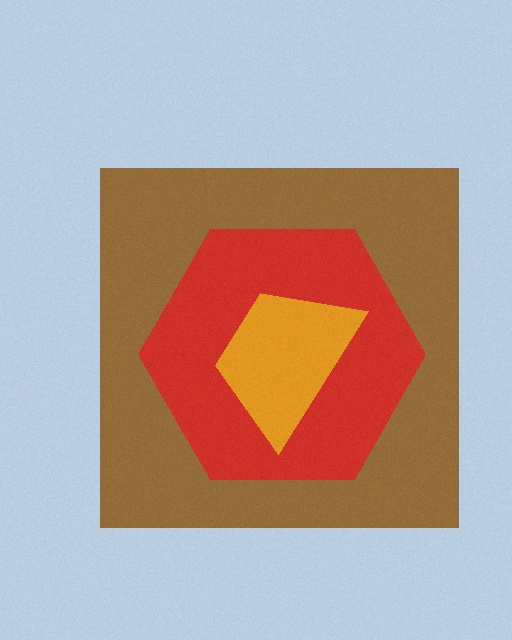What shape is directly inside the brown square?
The red hexagon.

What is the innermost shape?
The orange trapezoid.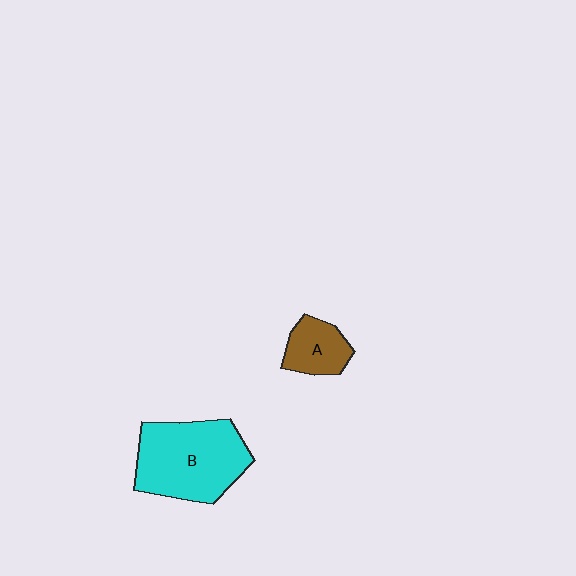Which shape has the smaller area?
Shape A (brown).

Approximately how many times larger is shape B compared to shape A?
Approximately 2.5 times.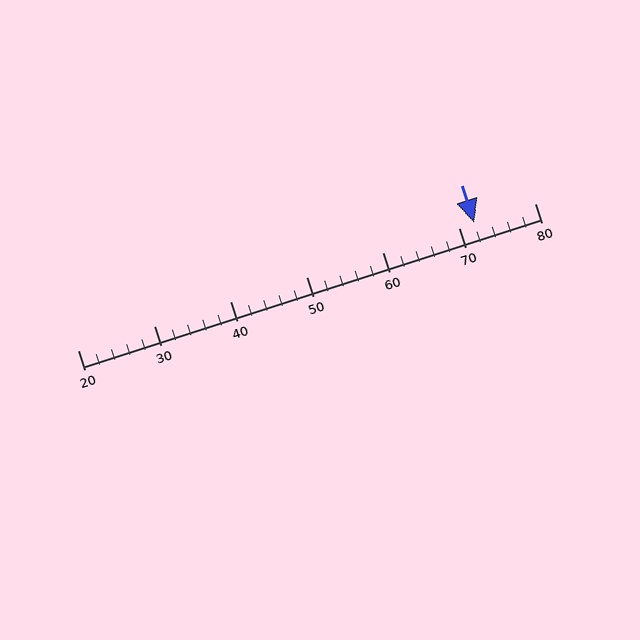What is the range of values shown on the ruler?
The ruler shows values from 20 to 80.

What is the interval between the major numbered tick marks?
The major tick marks are spaced 10 units apart.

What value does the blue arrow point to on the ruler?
The blue arrow points to approximately 72.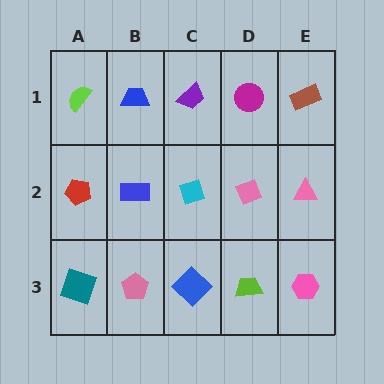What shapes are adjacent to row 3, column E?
A pink triangle (row 2, column E), a lime trapezoid (row 3, column D).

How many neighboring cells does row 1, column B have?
3.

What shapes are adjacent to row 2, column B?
A blue trapezoid (row 1, column B), a pink pentagon (row 3, column B), a red pentagon (row 2, column A), a cyan diamond (row 2, column C).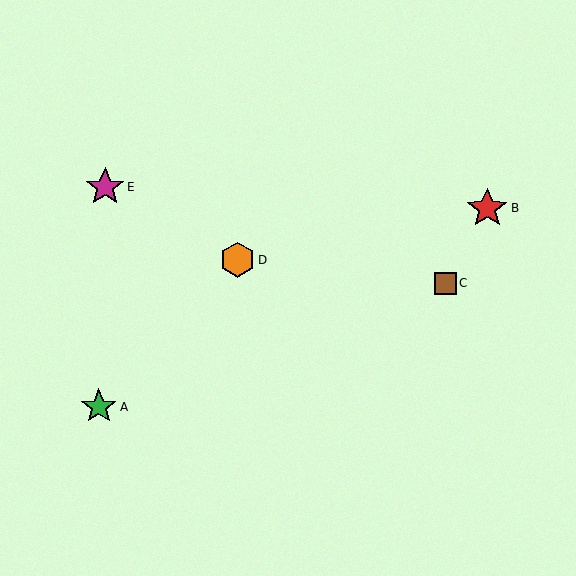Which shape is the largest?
The red star (labeled B) is the largest.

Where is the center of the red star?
The center of the red star is at (487, 208).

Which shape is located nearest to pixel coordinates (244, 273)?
The orange hexagon (labeled D) at (238, 260) is nearest to that location.